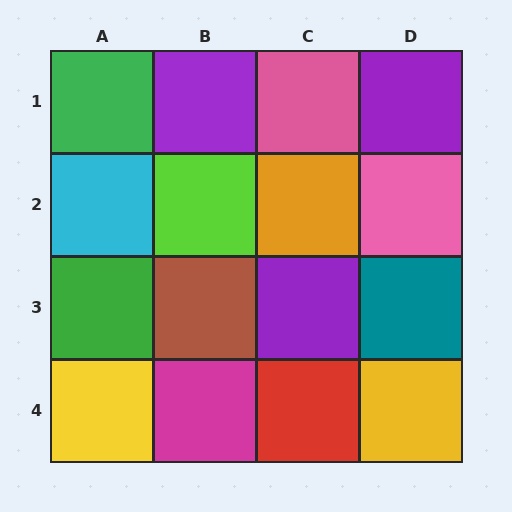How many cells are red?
1 cell is red.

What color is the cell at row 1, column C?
Pink.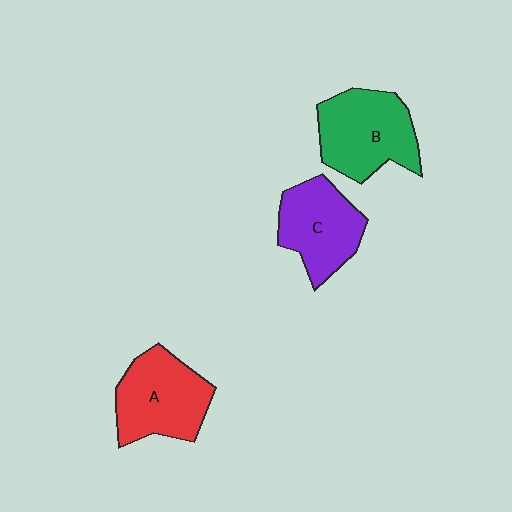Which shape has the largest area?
Shape B (green).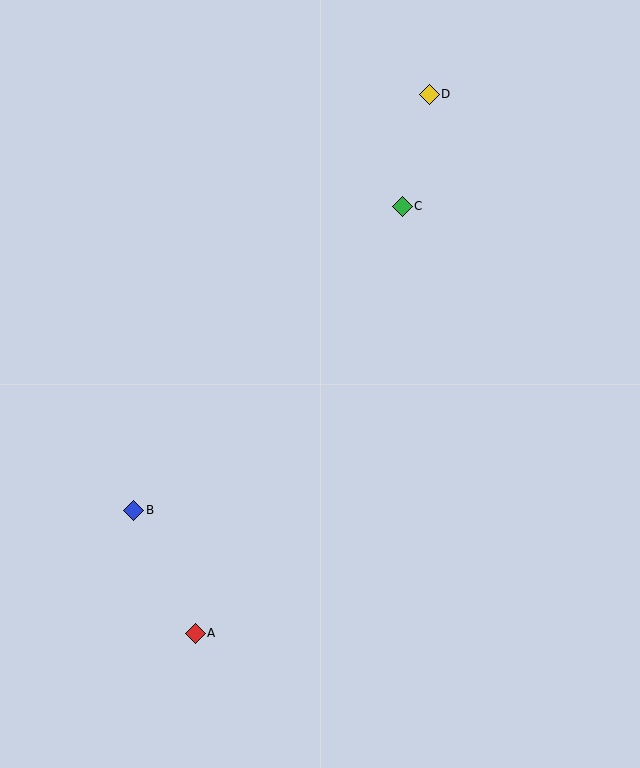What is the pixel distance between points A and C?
The distance between A and C is 475 pixels.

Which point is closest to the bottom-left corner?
Point A is closest to the bottom-left corner.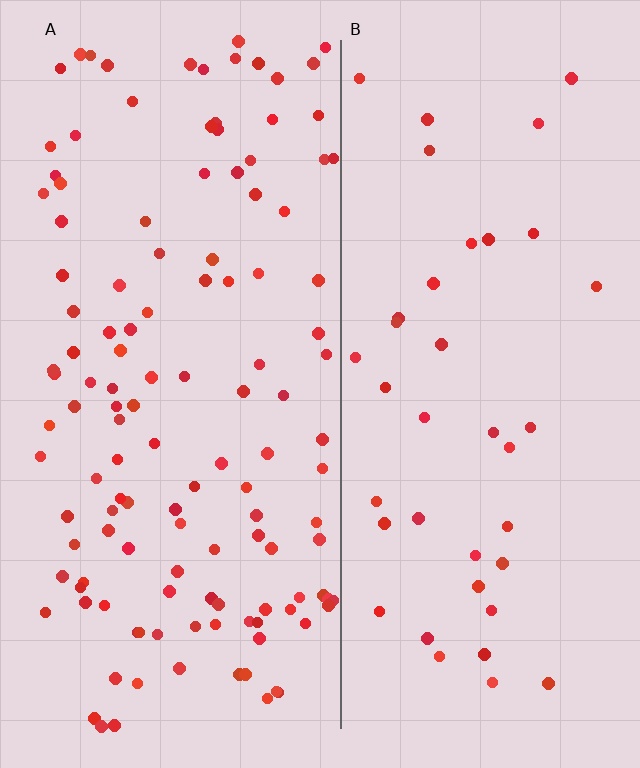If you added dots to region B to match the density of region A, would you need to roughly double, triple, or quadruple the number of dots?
Approximately triple.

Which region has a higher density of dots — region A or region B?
A (the left).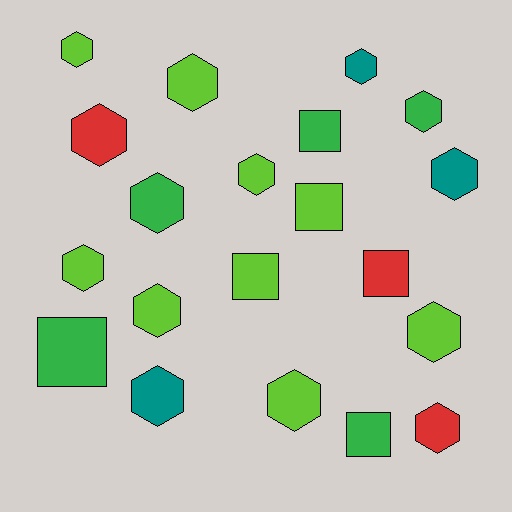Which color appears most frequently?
Lime, with 9 objects.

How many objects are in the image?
There are 20 objects.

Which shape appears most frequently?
Hexagon, with 14 objects.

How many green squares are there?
There are 3 green squares.